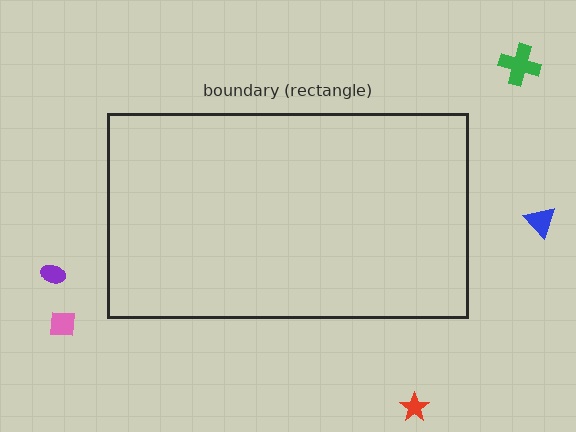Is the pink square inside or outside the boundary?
Outside.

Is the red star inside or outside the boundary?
Outside.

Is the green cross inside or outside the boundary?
Outside.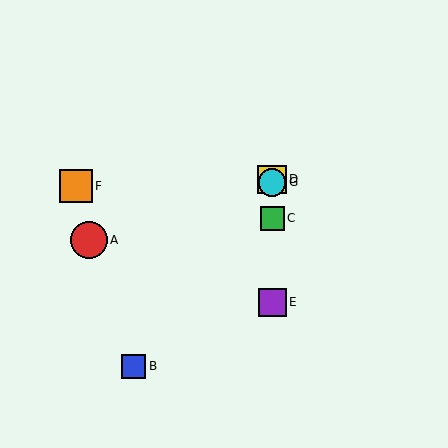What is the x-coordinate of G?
Object G is at x≈272.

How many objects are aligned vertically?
4 objects (C, D, E, G) are aligned vertically.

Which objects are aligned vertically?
Objects C, D, E, G are aligned vertically.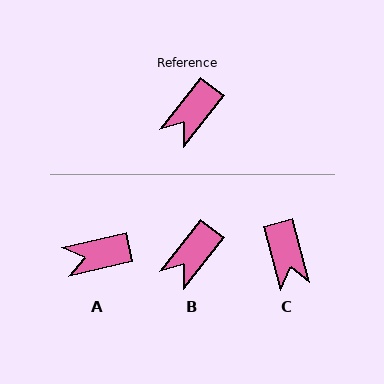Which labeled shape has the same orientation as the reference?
B.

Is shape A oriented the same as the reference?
No, it is off by about 39 degrees.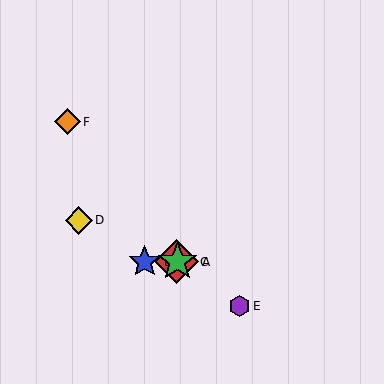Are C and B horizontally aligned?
Yes, both are at y≈262.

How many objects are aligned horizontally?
3 objects (A, B, C) are aligned horizontally.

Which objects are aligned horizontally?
Objects A, B, C are aligned horizontally.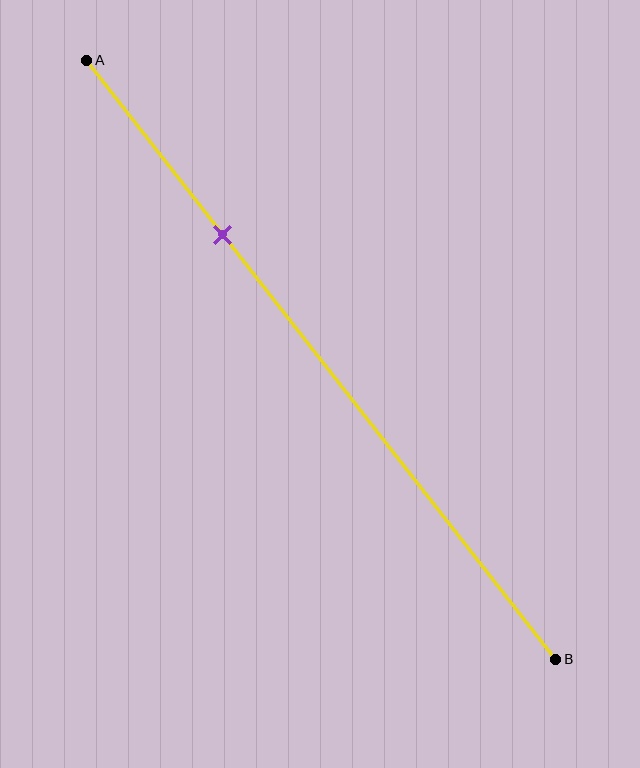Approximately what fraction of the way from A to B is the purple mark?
The purple mark is approximately 30% of the way from A to B.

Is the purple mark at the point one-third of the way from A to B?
No, the mark is at about 30% from A, not at the 33% one-third point.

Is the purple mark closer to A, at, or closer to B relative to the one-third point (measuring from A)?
The purple mark is closer to point A than the one-third point of segment AB.